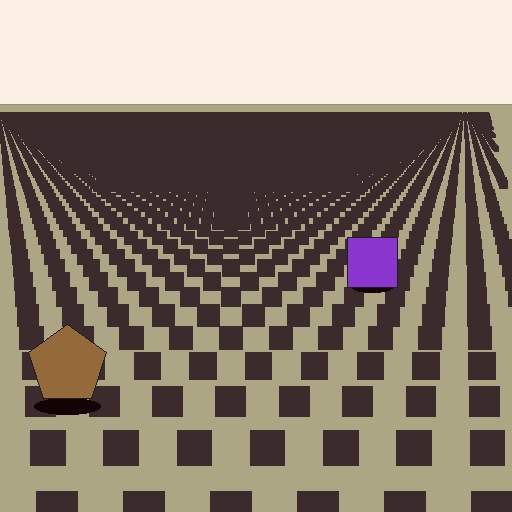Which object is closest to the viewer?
The brown pentagon is closest. The texture marks near it are larger and more spread out.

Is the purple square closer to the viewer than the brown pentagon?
No. The brown pentagon is closer — you can tell from the texture gradient: the ground texture is coarser near it.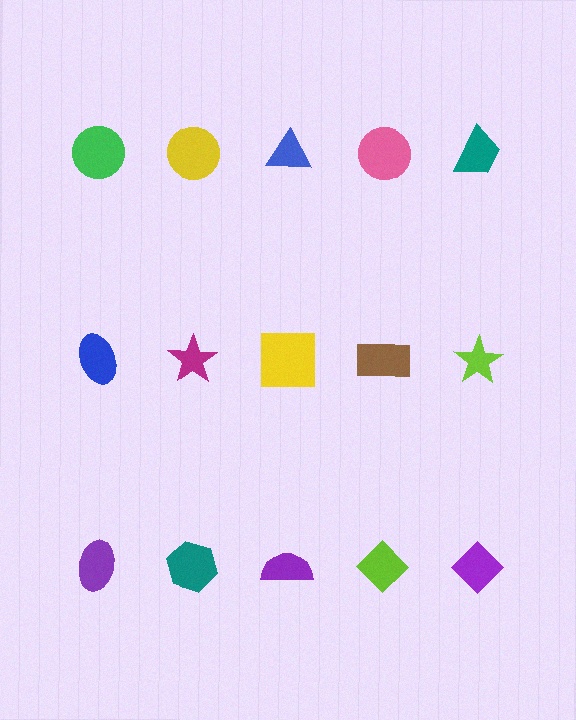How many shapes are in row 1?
5 shapes.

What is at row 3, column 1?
A purple ellipse.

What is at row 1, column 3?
A blue triangle.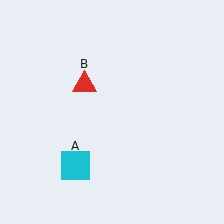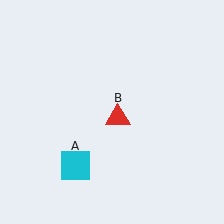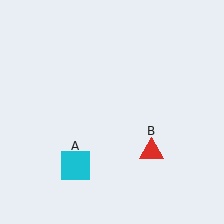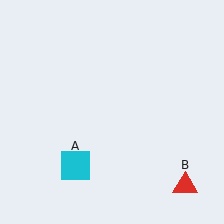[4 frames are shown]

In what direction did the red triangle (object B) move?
The red triangle (object B) moved down and to the right.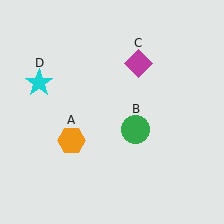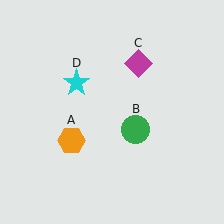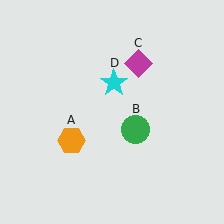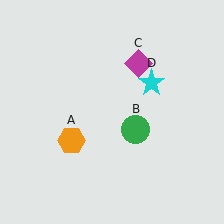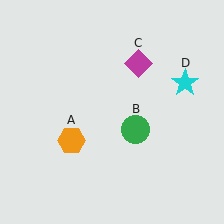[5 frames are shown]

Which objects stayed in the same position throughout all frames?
Orange hexagon (object A) and green circle (object B) and magenta diamond (object C) remained stationary.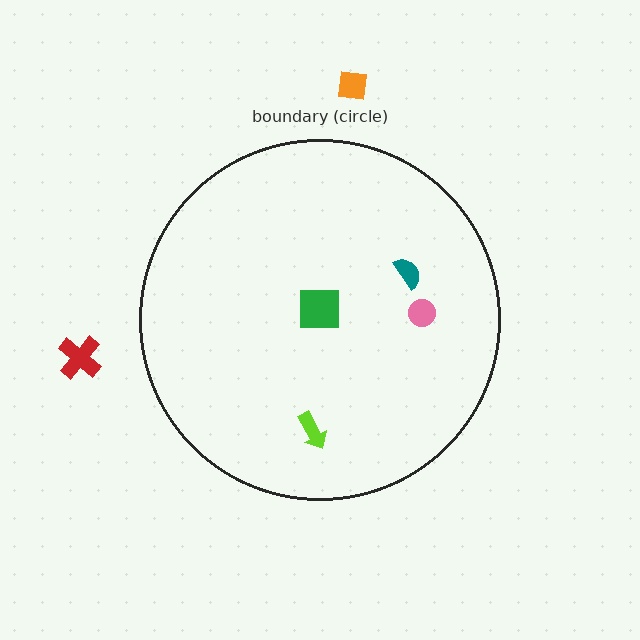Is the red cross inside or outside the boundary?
Outside.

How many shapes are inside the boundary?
4 inside, 2 outside.